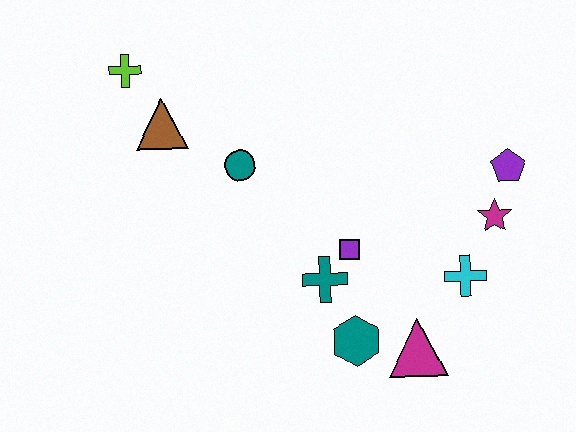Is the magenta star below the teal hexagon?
No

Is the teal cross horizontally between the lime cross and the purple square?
Yes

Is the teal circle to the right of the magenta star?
No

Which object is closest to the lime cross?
The brown triangle is closest to the lime cross.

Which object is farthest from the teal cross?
The lime cross is farthest from the teal cross.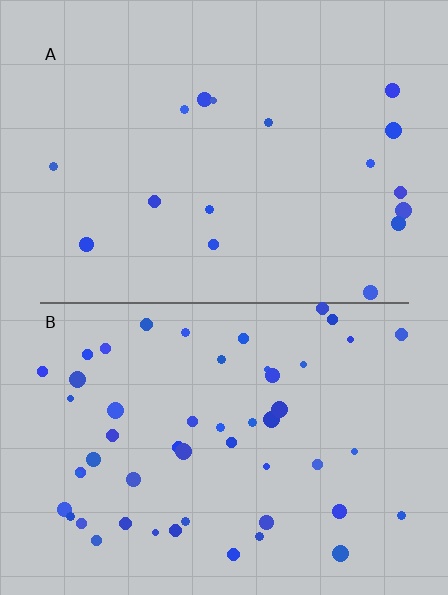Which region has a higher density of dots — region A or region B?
B (the bottom).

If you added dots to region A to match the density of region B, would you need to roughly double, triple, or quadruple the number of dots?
Approximately triple.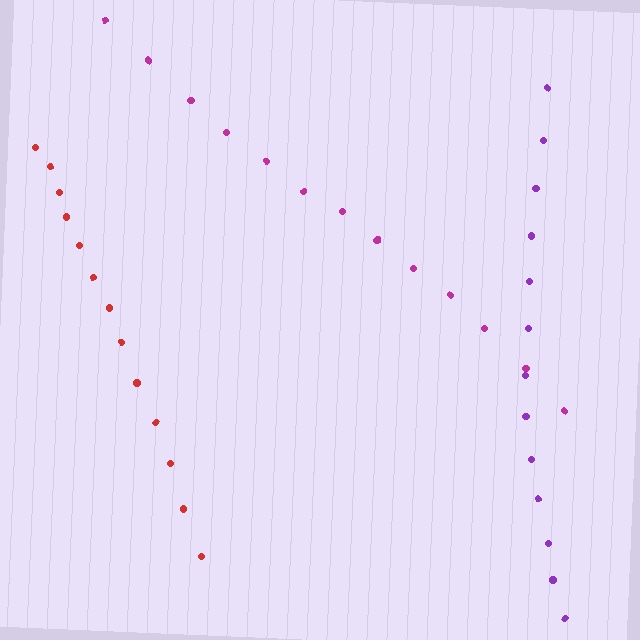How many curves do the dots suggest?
There are 3 distinct paths.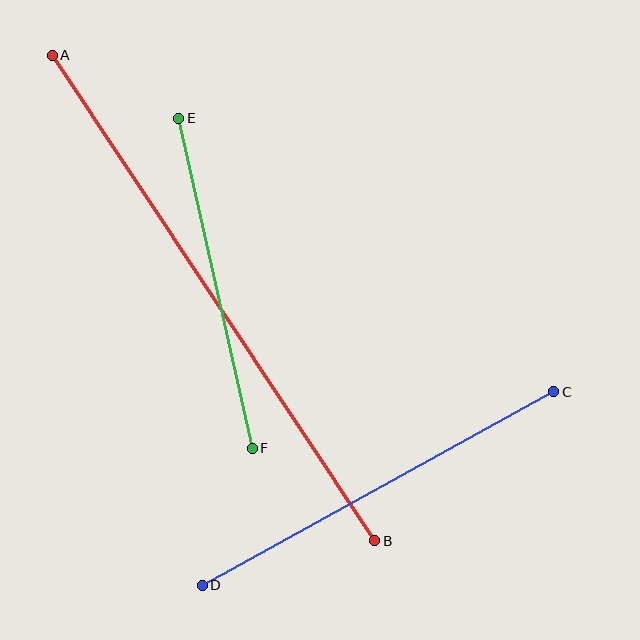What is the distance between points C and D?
The distance is approximately 401 pixels.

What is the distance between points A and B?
The distance is approximately 583 pixels.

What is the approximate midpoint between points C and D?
The midpoint is at approximately (378, 488) pixels.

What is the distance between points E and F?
The distance is approximately 338 pixels.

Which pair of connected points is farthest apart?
Points A and B are farthest apart.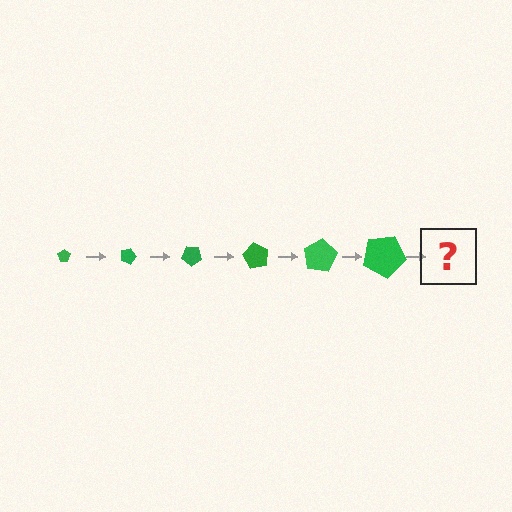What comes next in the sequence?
The next element should be a pentagon, larger than the previous one and rotated 120 degrees from the start.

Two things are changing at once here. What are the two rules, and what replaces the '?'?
The two rules are that the pentagon grows larger each step and it rotates 20 degrees each step. The '?' should be a pentagon, larger than the previous one and rotated 120 degrees from the start.